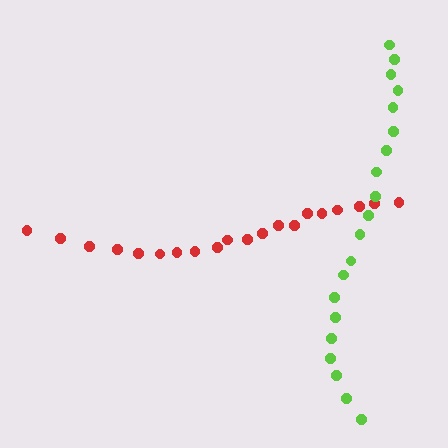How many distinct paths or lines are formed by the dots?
There are 2 distinct paths.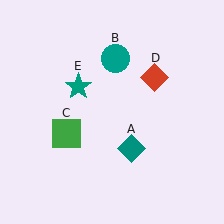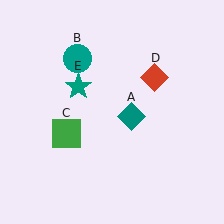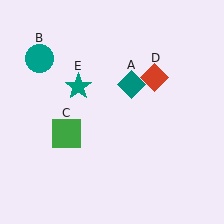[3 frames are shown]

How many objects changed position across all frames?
2 objects changed position: teal diamond (object A), teal circle (object B).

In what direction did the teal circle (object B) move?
The teal circle (object B) moved left.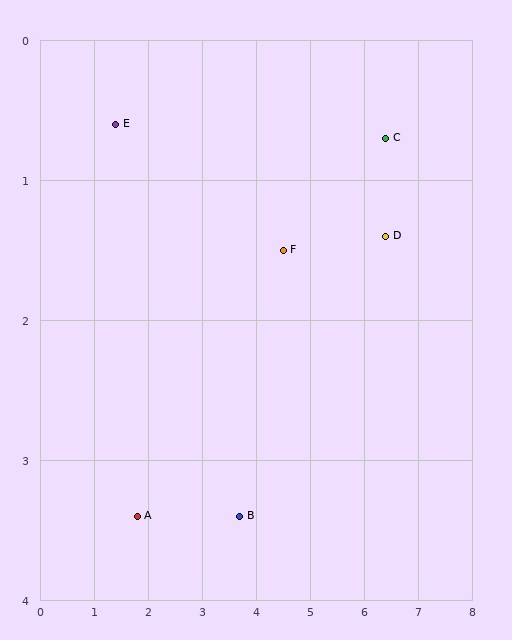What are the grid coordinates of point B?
Point B is at approximately (3.7, 3.4).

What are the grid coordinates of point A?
Point A is at approximately (1.8, 3.4).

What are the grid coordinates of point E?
Point E is at approximately (1.4, 0.6).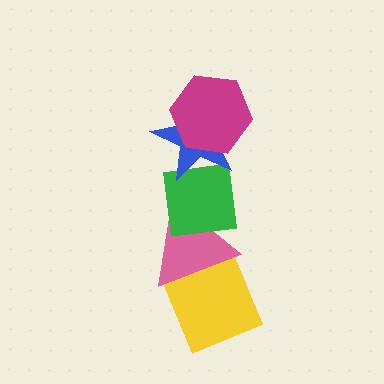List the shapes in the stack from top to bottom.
From top to bottom: the magenta hexagon, the blue star, the green square, the pink triangle, the yellow diamond.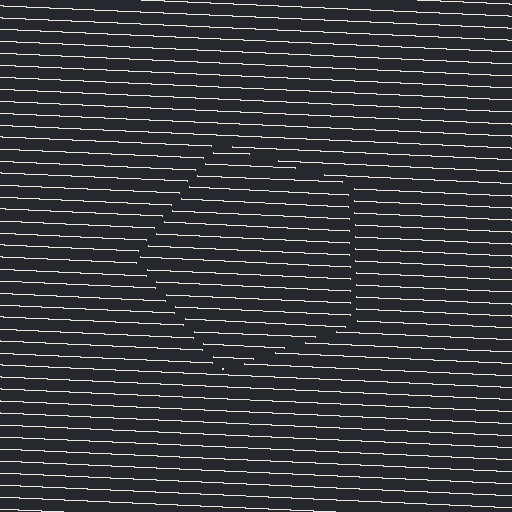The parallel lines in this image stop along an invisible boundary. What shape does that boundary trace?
An illusory pentagon. The interior of the shape contains the same grating, shifted by half a period — the contour is defined by the phase discontinuity where line-ends from the inner and outer gratings abut.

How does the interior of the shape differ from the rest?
The interior of the shape contains the same grating, shifted by half a period — the contour is defined by the phase discontinuity where line-ends from the inner and outer gratings abut.